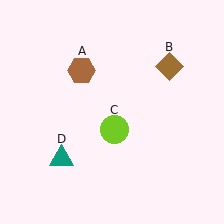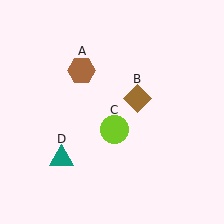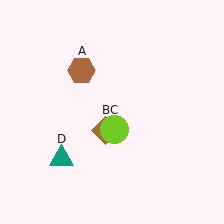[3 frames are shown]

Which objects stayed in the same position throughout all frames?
Brown hexagon (object A) and lime circle (object C) and teal triangle (object D) remained stationary.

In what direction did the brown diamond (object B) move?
The brown diamond (object B) moved down and to the left.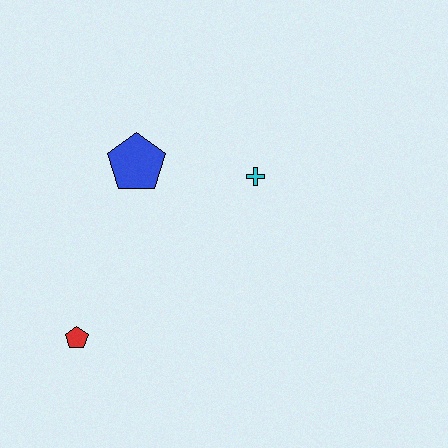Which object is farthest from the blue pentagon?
The red pentagon is farthest from the blue pentagon.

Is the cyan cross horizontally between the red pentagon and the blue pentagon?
No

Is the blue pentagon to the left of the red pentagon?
No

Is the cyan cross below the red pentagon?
No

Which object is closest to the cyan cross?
The blue pentagon is closest to the cyan cross.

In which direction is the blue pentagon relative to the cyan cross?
The blue pentagon is to the left of the cyan cross.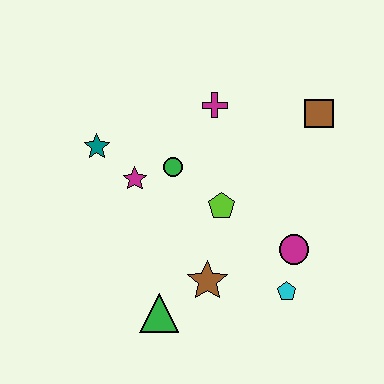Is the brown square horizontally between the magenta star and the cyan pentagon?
No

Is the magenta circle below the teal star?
Yes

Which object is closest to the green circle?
The magenta star is closest to the green circle.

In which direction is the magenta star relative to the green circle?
The magenta star is to the left of the green circle.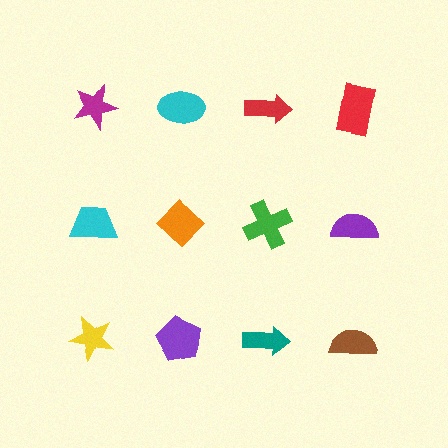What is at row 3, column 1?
A yellow star.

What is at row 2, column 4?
A purple semicircle.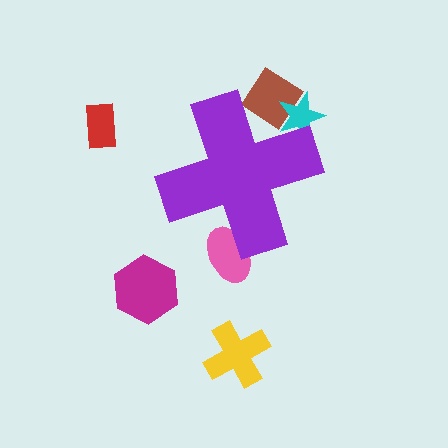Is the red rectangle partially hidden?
No, the red rectangle is fully visible.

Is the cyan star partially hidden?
Yes, the cyan star is partially hidden behind the purple cross.